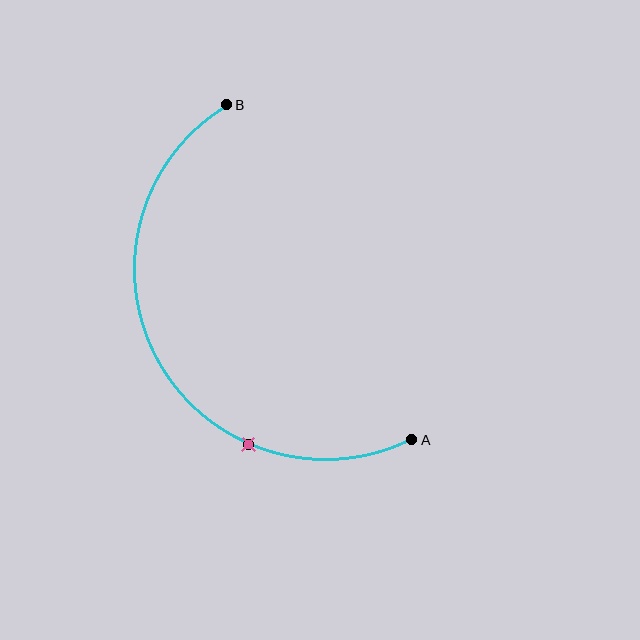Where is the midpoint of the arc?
The arc midpoint is the point on the curve farthest from the straight line joining A and B. It sits to the left of that line.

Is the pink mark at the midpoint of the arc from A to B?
No. The pink mark lies on the arc but is closer to endpoint A. The arc midpoint would be at the point on the curve equidistant along the arc from both A and B.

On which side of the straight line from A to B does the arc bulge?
The arc bulges to the left of the straight line connecting A and B.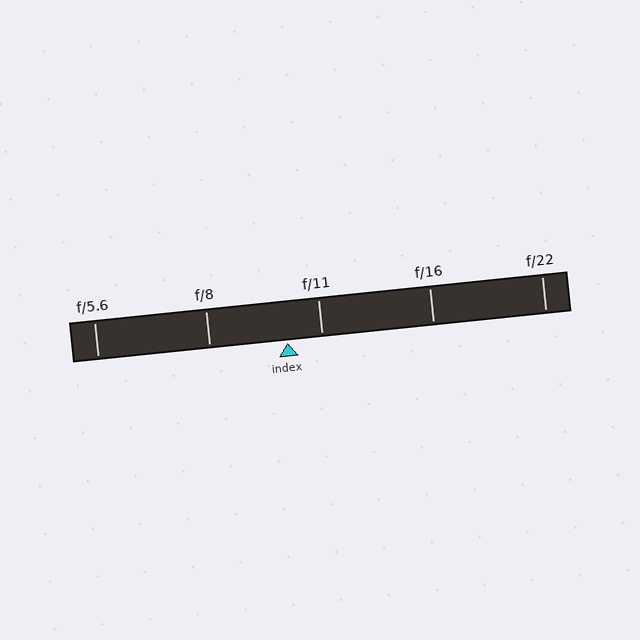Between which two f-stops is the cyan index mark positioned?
The index mark is between f/8 and f/11.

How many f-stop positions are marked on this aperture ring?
There are 5 f-stop positions marked.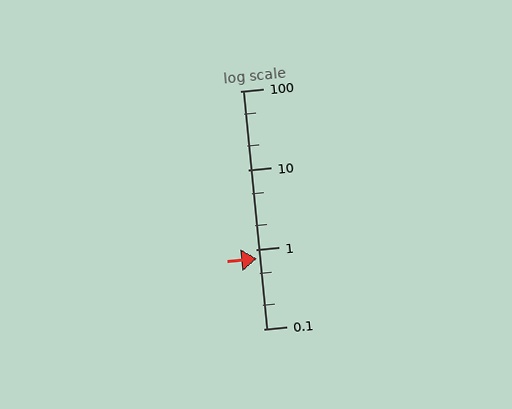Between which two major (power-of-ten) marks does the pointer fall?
The pointer is between 0.1 and 1.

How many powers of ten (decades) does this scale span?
The scale spans 3 decades, from 0.1 to 100.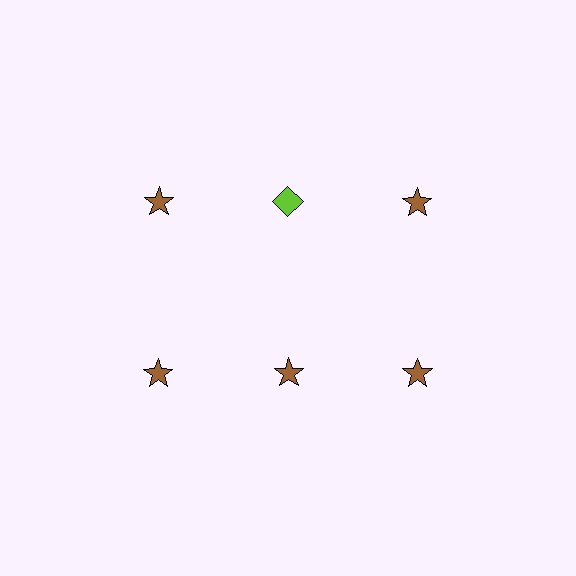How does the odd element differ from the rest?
It differs in both color (lime instead of brown) and shape (diamond instead of star).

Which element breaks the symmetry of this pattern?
The lime diamond in the top row, second from left column breaks the symmetry. All other shapes are brown stars.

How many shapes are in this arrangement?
There are 6 shapes arranged in a grid pattern.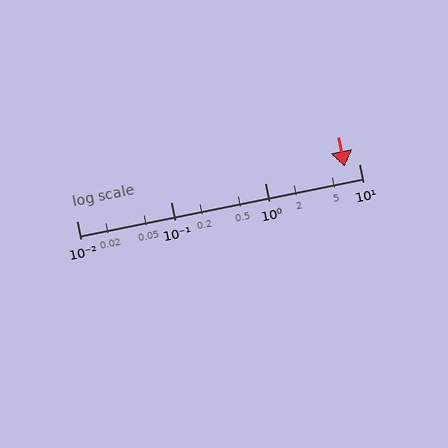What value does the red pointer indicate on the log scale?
The pointer indicates approximately 7.1.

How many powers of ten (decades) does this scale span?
The scale spans 3 decades, from 0.01 to 10.